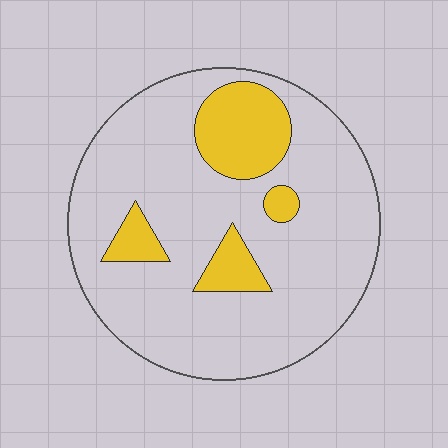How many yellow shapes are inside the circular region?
4.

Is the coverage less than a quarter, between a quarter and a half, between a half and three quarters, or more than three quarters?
Less than a quarter.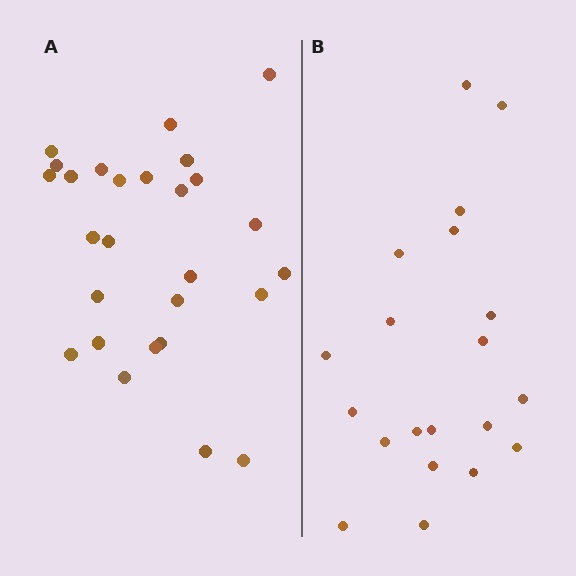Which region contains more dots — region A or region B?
Region A (the left region) has more dots.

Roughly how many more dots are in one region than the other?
Region A has roughly 8 or so more dots than region B.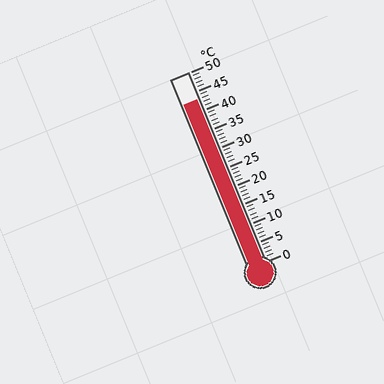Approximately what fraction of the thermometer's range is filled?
The thermometer is filled to approximately 85% of its range.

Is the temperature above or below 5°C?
The temperature is above 5°C.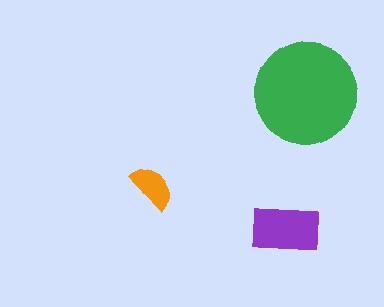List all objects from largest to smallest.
The green circle, the purple rectangle, the orange semicircle.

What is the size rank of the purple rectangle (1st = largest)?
2nd.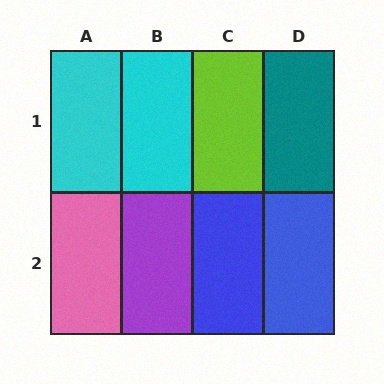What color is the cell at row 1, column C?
Lime.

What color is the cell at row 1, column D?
Teal.